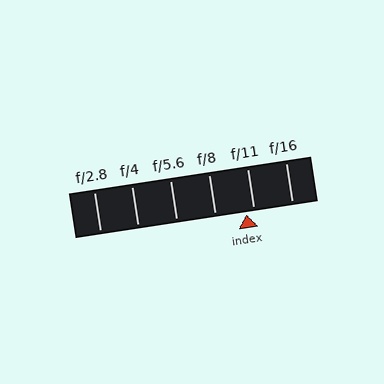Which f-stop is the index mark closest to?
The index mark is closest to f/11.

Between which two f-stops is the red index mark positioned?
The index mark is between f/8 and f/11.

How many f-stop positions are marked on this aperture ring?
There are 6 f-stop positions marked.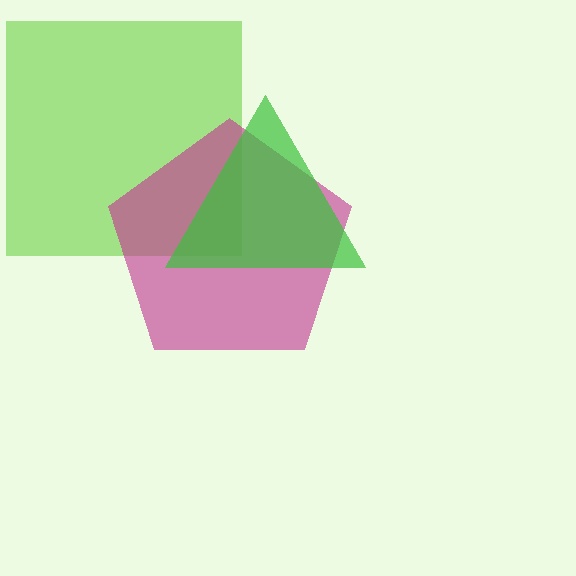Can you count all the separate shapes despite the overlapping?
Yes, there are 3 separate shapes.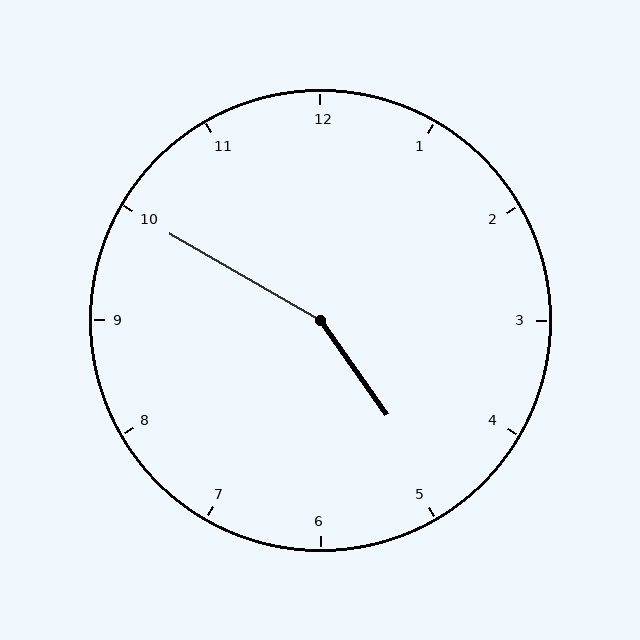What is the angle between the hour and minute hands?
Approximately 155 degrees.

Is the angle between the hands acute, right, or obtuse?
It is obtuse.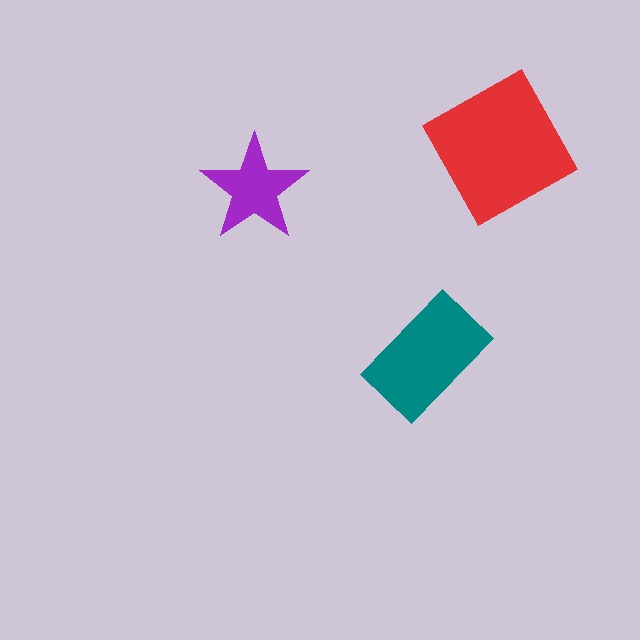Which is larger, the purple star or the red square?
The red square.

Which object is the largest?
The red square.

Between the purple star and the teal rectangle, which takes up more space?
The teal rectangle.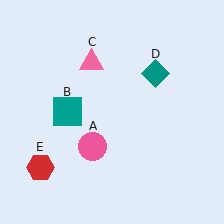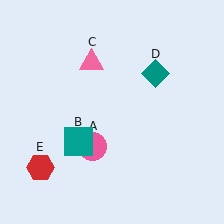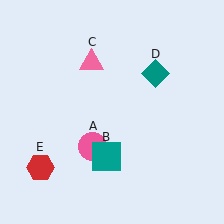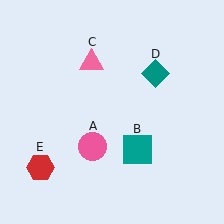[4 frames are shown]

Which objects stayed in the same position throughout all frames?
Pink circle (object A) and pink triangle (object C) and teal diamond (object D) and red hexagon (object E) remained stationary.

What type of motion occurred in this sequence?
The teal square (object B) rotated counterclockwise around the center of the scene.